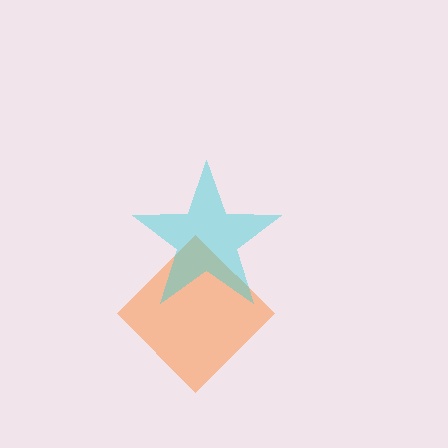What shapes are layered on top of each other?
The layered shapes are: an orange diamond, a cyan star.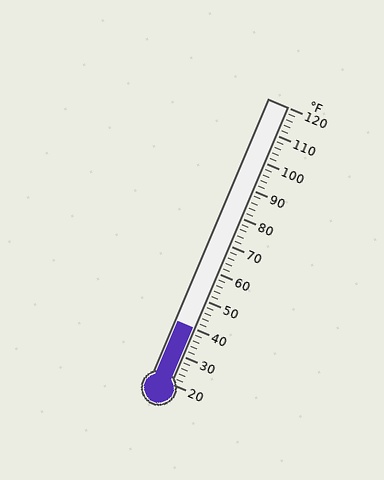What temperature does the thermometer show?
The thermometer shows approximately 40°F.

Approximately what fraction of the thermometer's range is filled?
The thermometer is filled to approximately 20% of its range.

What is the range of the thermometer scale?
The thermometer scale ranges from 20°F to 120°F.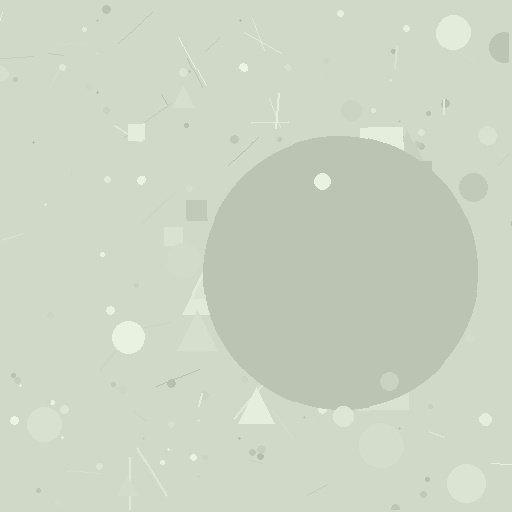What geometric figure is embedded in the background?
A circle is embedded in the background.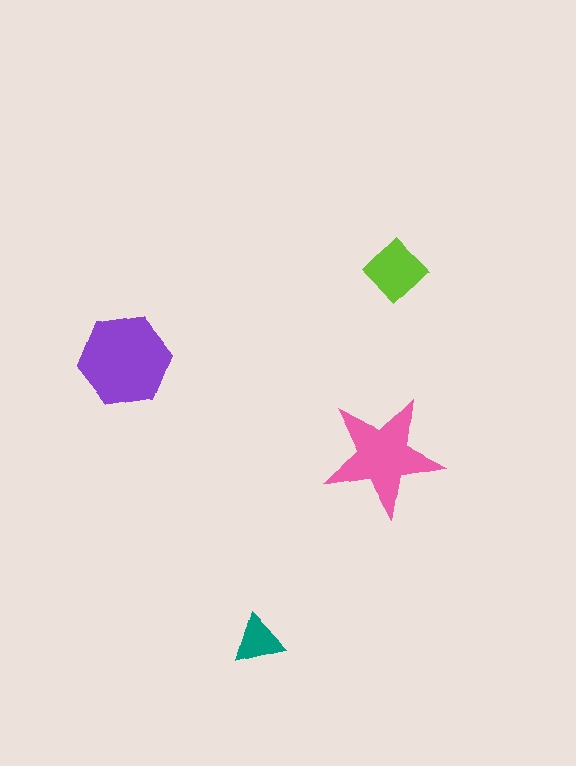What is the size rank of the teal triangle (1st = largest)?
4th.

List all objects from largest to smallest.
The purple hexagon, the pink star, the lime diamond, the teal triangle.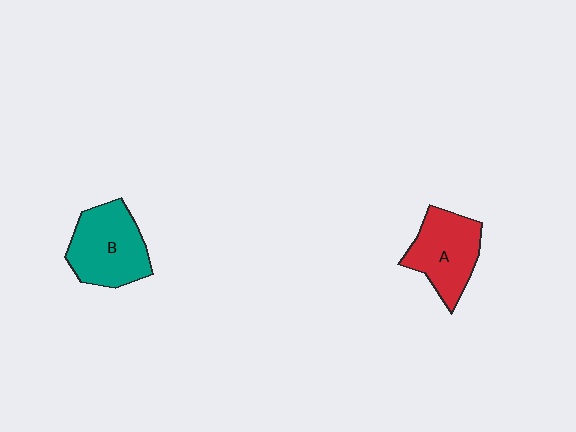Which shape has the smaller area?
Shape A (red).